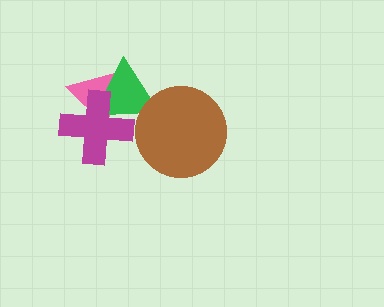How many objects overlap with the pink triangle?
2 objects overlap with the pink triangle.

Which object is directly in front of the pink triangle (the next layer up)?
The green triangle is directly in front of the pink triangle.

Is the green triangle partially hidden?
Yes, it is partially covered by another shape.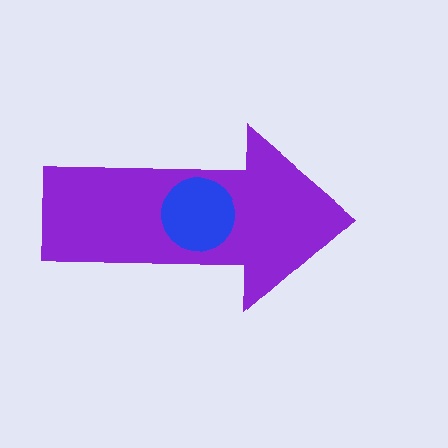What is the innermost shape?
The blue circle.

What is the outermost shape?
The purple arrow.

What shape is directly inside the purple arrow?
The blue circle.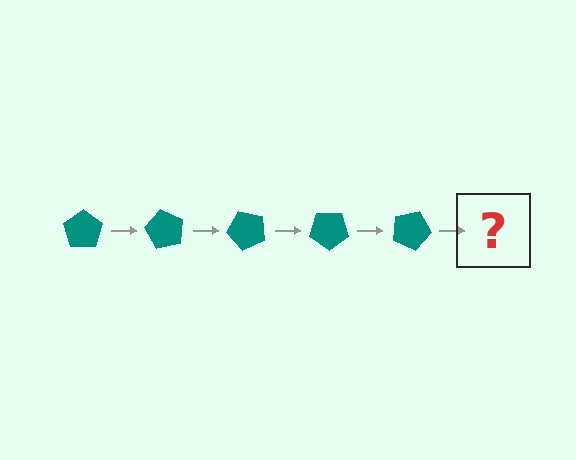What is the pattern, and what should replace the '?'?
The pattern is that the pentagon rotates 60 degrees each step. The '?' should be a teal pentagon rotated 300 degrees.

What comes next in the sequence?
The next element should be a teal pentagon rotated 300 degrees.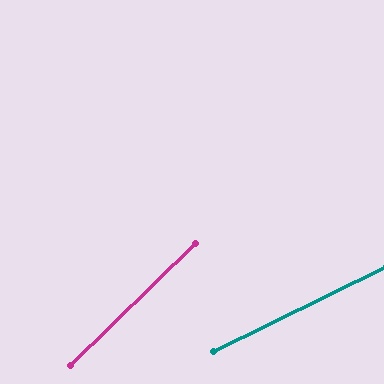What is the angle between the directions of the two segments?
Approximately 18 degrees.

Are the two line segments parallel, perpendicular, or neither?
Neither parallel nor perpendicular — they differ by about 18°.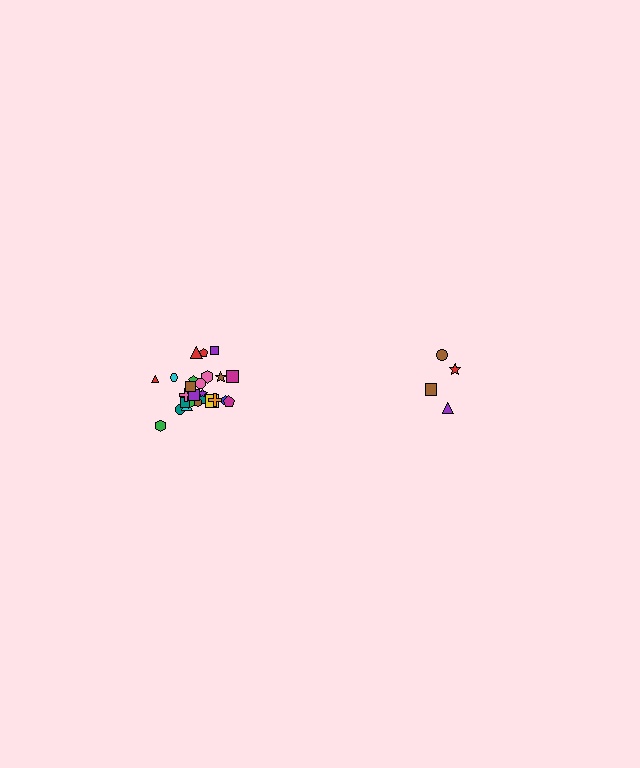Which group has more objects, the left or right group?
The left group.